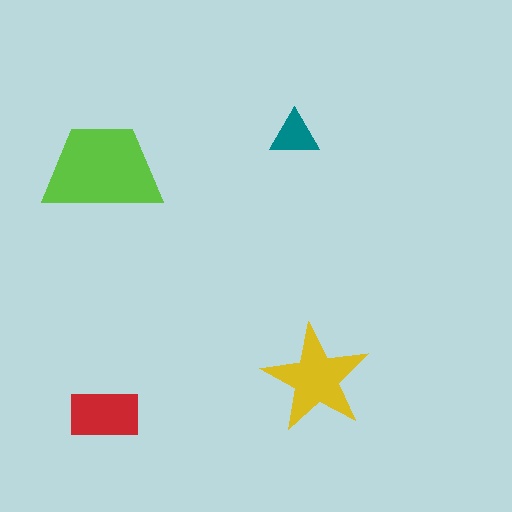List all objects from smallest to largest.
The teal triangle, the red rectangle, the yellow star, the lime trapezoid.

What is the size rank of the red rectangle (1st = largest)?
3rd.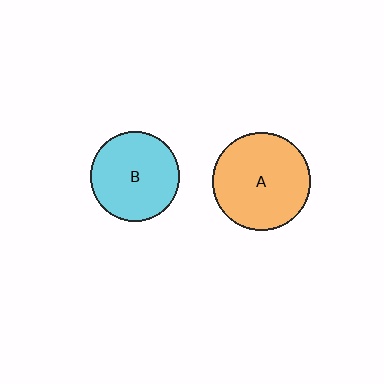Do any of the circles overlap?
No, none of the circles overlap.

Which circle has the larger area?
Circle A (orange).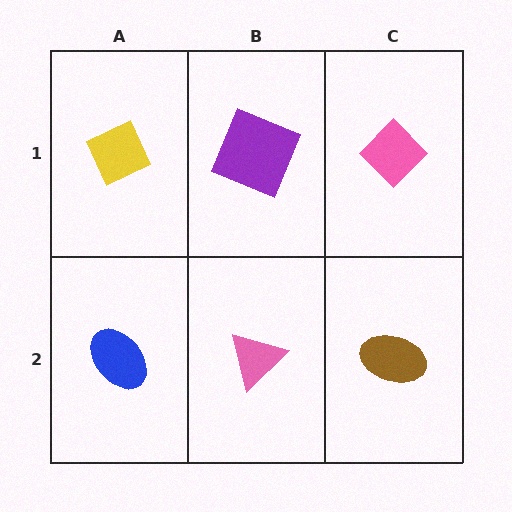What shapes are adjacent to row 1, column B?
A pink triangle (row 2, column B), a yellow diamond (row 1, column A), a pink diamond (row 1, column C).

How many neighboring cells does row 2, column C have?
2.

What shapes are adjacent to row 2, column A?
A yellow diamond (row 1, column A), a pink triangle (row 2, column B).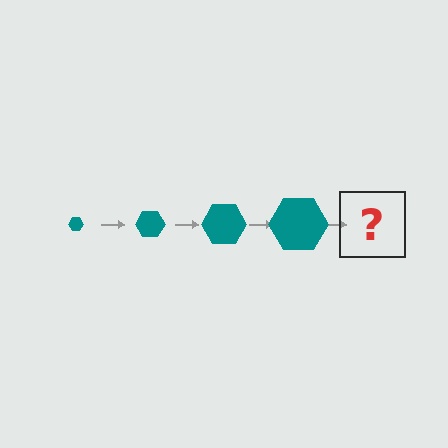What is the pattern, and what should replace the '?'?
The pattern is that the hexagon gets progressively larger each step. The '?' should be a teal hexagon, larger than the previous one.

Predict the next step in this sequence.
The next step is a teal hexagon, larger than the previous one.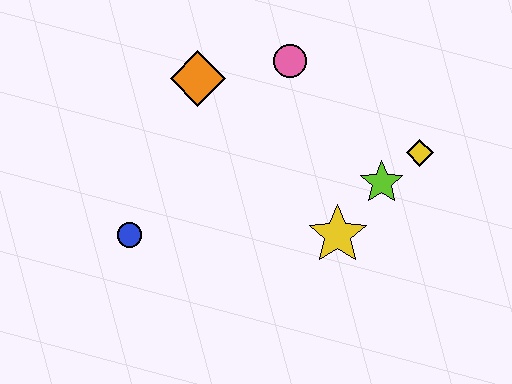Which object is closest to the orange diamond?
The pink circle is closest to the orange diamond.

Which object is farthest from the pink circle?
The blue circle is farthest from the pink circle.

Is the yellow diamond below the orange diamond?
Yes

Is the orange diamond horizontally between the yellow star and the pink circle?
No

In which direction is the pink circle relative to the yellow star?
The pink circle is above the yellow star.